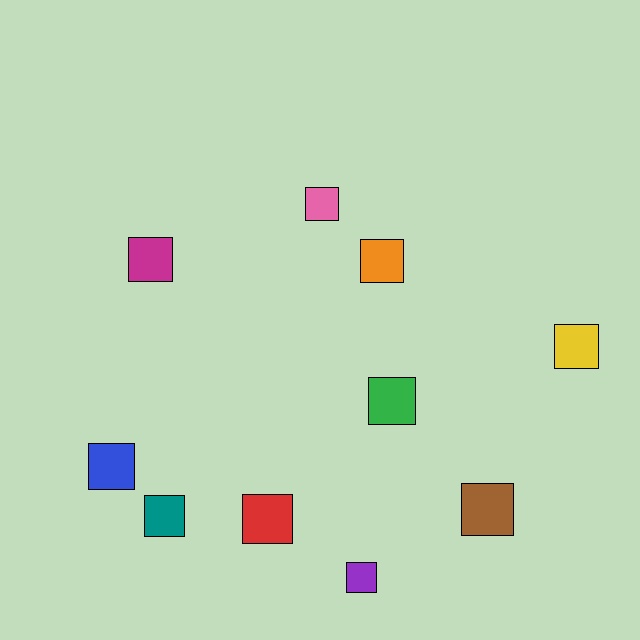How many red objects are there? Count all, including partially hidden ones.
There is 1 red object.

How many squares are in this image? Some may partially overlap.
There are 10 squares.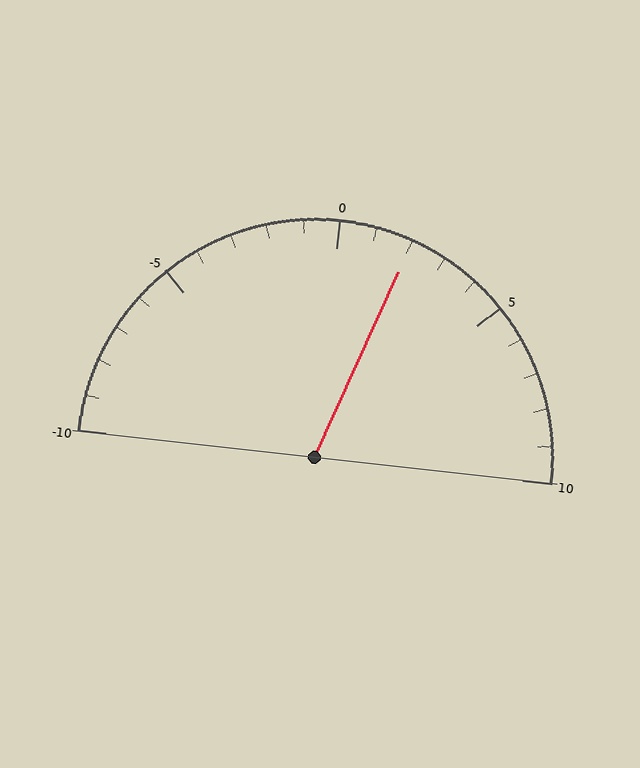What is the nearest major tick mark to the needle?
The nearest major tick mark is 0.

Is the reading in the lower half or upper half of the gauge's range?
The reading is in the upper half of the range (-10 to 10).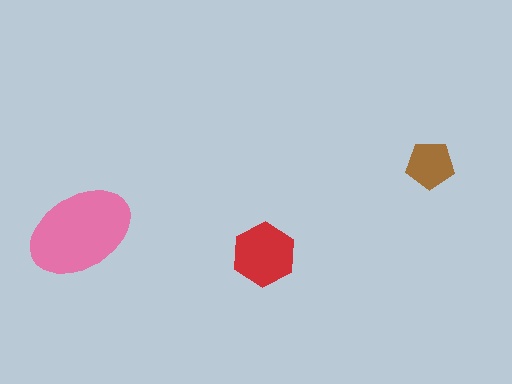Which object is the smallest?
The brown pentagon.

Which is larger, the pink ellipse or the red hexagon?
The pink ellipse.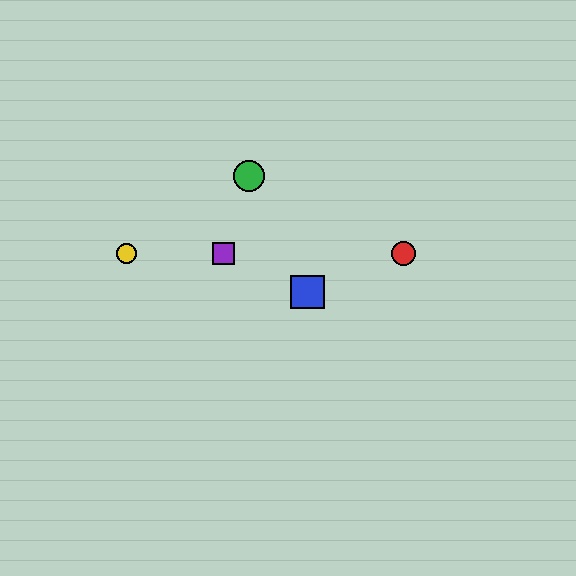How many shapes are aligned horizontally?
3 shapes (the red circle, the yellow circle, the purple square) are aligned horizontally.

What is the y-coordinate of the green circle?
The green circle is at y≈176.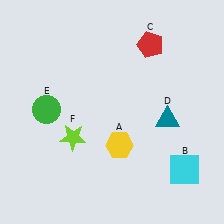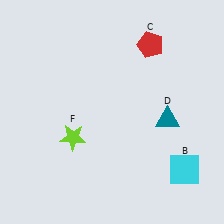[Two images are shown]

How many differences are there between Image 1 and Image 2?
There are 2 differences between the two images.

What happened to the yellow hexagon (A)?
The yellow hexagon (A) was removed in Image 2. It was in the bottom-right area of Image 1.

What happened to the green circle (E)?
The green circle (E) was removed in Image 2. It was in the top-left area of Image 1.